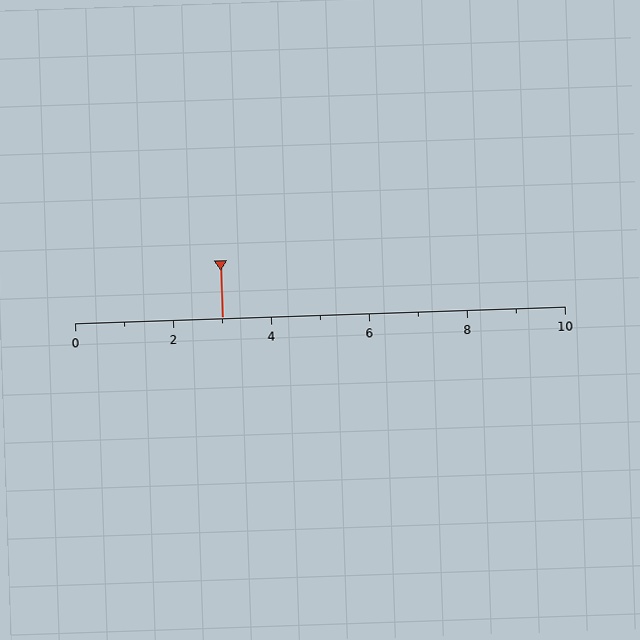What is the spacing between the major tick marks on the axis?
The major ticks are spaced 2 apart.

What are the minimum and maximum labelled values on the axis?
The axis runs from 0 to 10.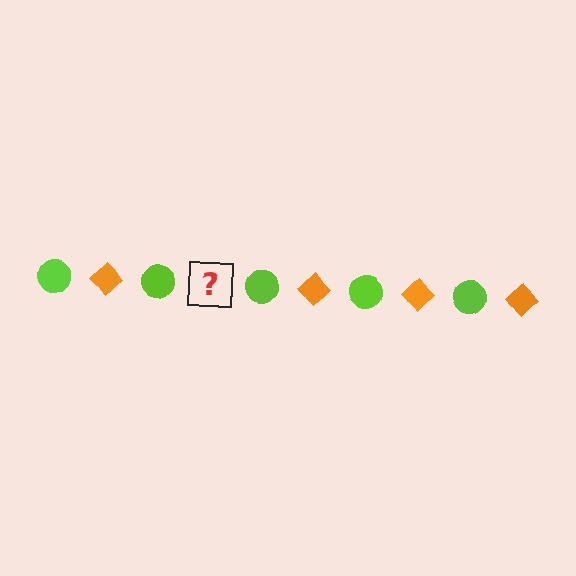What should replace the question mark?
The question mark should be replaced with an orange diamond.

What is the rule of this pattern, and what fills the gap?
The rule is that the pattern alternates between lime circle and orange diamond. The gap should be filled with an orange diamond.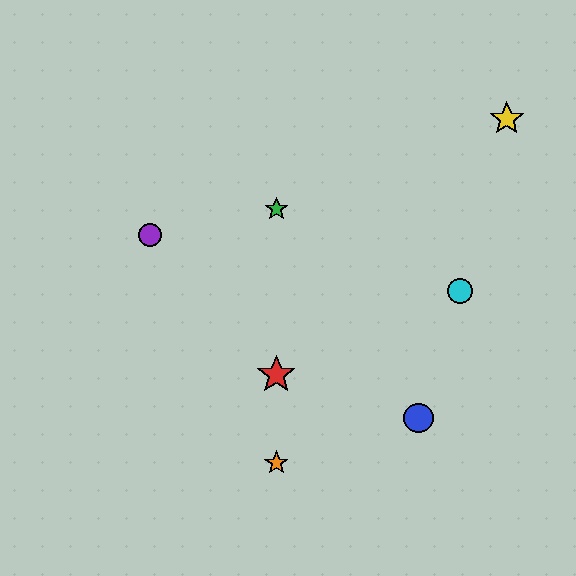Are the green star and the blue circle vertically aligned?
No, the green star is at x≈276 and the blue circle is at x≈419.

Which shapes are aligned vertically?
The red star, the green star, the orange star are aligned vertically.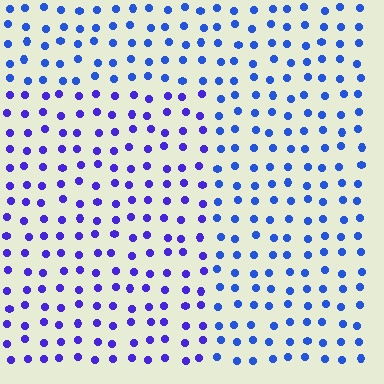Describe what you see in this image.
The image is filled with small blue elements in a uniform arrangement. A rectangle-shaped region is visible where the elements are tinted to a slightly different hue, forming a subtle color boundary.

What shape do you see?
I see a rectangle.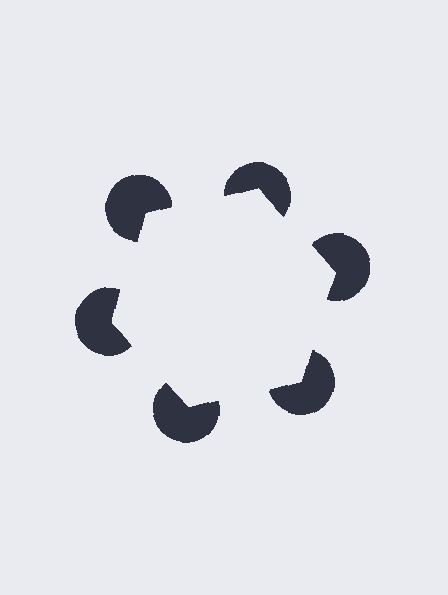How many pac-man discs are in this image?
There are 6 — one at each vertex of the illusory hexagon.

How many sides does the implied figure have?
6 sides.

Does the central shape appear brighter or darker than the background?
It typically appears slightly brighter than the background, even though no actual brightness change is drawn.